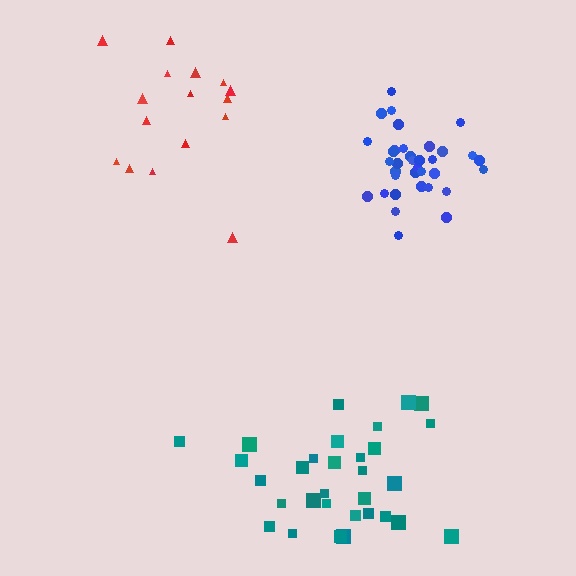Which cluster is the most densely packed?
Blue.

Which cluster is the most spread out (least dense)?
Red.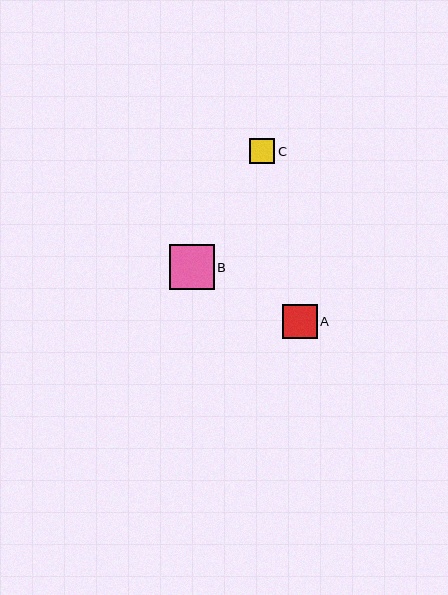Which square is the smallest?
Square C is the smallest with a size of approximately 25 pixels.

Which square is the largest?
Square B is the largest with a size of approximately 45 pixels.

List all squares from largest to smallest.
From largest to smallest: B, A, C.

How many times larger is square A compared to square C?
Square A is approximately 1.4 times the size of square C.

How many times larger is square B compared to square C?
Square B is approximately 1.8 times the size of square C.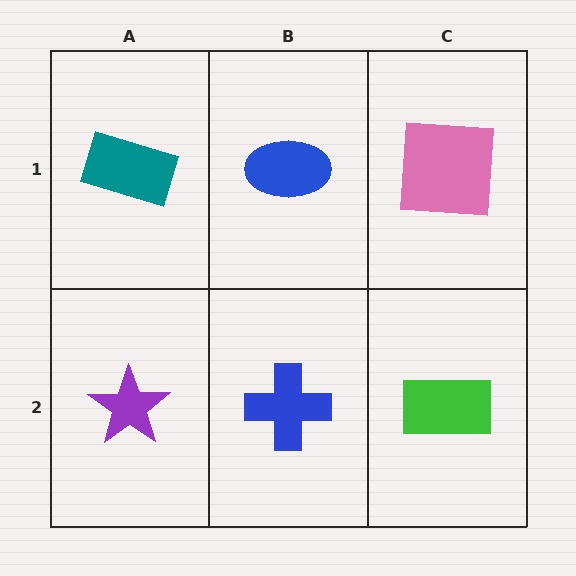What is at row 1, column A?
A teal rectangle.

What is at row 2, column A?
A purple star.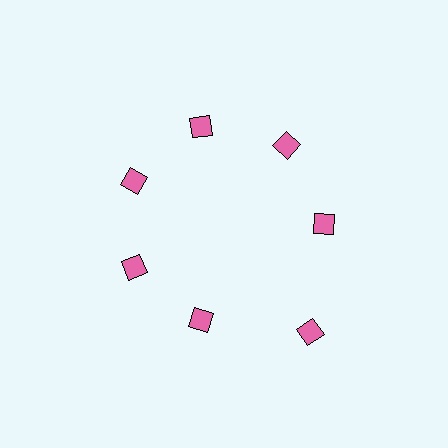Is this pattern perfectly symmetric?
No. The 7 pink diamonds are arranged in a ring, but one element near the 5 o'clock position is pushed outward from the center, breaking the 7-fold rotational symmetry.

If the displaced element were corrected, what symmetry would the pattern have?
It would have 7-fold rotational symmetry — the pattern would map onto itself every 51 degrees.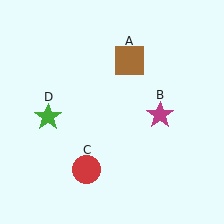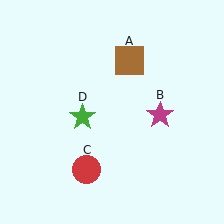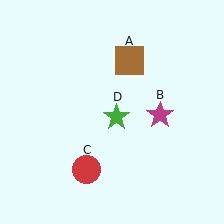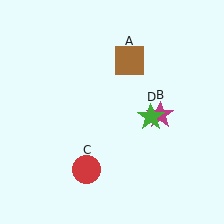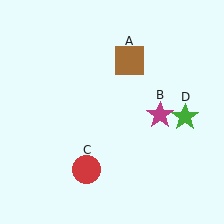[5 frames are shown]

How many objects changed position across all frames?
1 object changed position: green star (object D).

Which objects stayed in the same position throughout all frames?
Brown square (object A) and magenta star (object B) and red circle (object C) remained stationary.